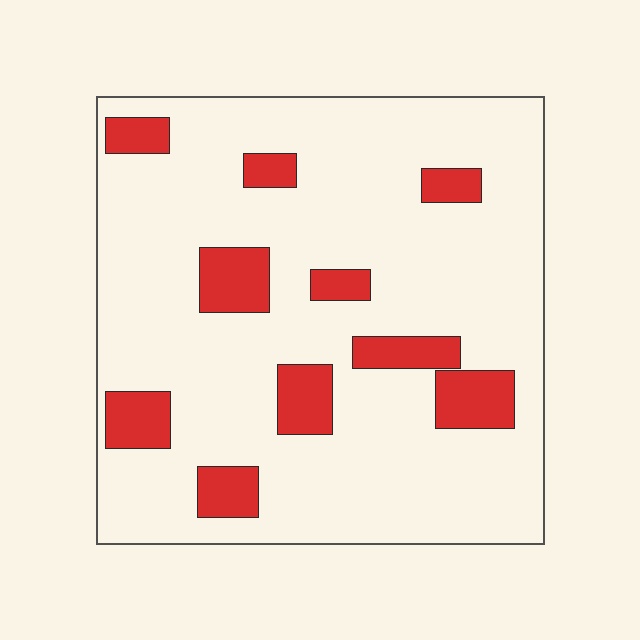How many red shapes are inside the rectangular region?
10.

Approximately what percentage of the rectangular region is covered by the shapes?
Approximately 15%.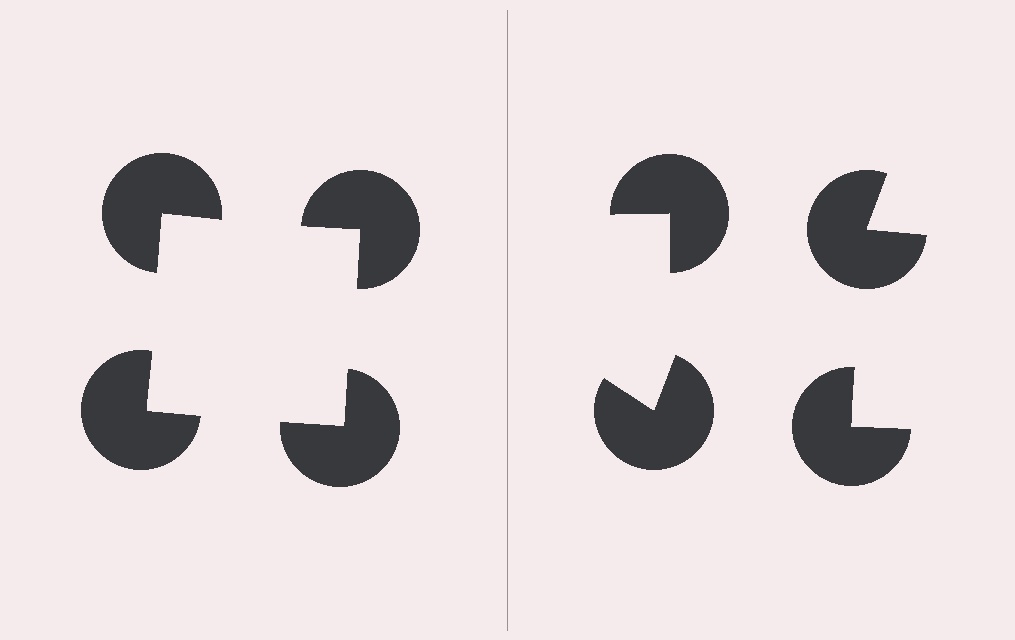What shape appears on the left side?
An illusory square.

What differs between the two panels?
The pac-man discs are positioned identically on both sides; only the wedge orientations differ. On the left they align to a square; on the right they are misaligned.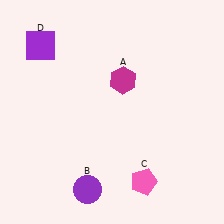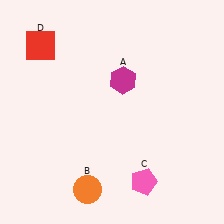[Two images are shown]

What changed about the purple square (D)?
In Image 1, D is purple. In Image 2, it changed to red.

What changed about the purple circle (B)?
In Image 1, B is purple. In Image 2, it changed to orange.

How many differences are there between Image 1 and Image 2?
There are 2 differences between the two images.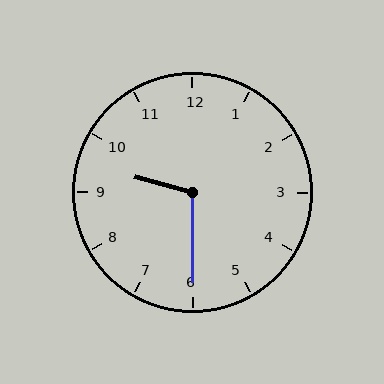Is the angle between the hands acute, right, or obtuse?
It is obtuse.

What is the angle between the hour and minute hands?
Approximately 105 degrees.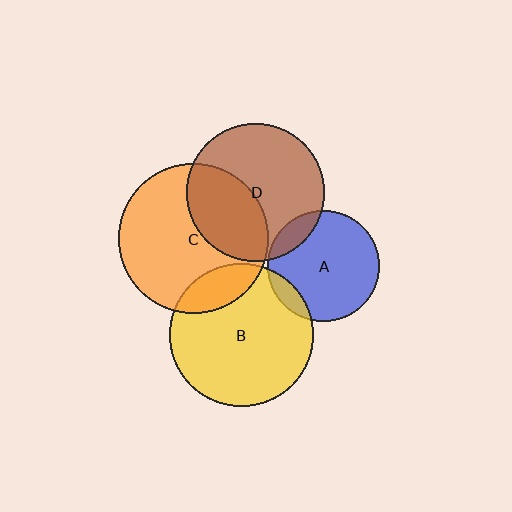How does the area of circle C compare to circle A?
Approximately 1.8 times.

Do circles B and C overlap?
Yes.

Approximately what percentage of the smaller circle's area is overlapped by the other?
Approximately 15%.